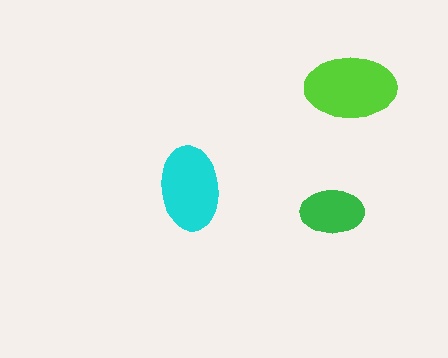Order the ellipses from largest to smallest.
the lime one, the cyan one, the green one.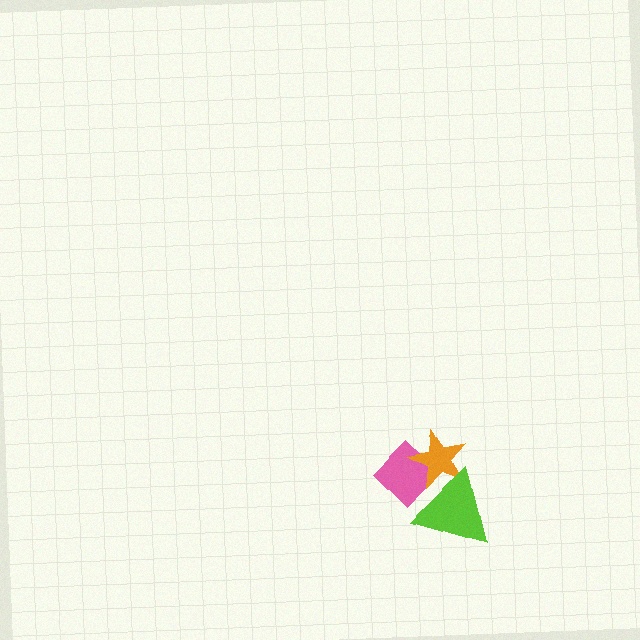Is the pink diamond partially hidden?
Yes, it is partially covered by another shape.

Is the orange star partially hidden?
Yes, it is partially covered by another shape.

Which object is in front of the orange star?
The lime triangle is in front of the orange star.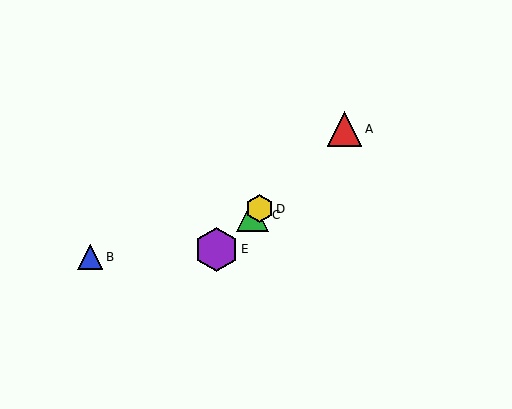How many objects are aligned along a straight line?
4 objects (A, C, D, E) are aligned along a straight line.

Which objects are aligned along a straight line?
Objects A, C, D, E are aligned along a straight line.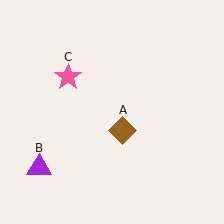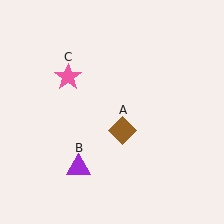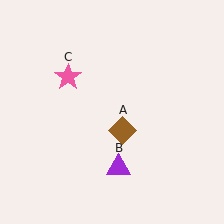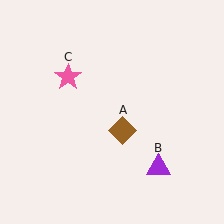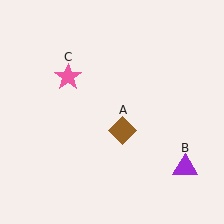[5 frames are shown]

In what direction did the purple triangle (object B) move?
The purple triangle (object B) moved right.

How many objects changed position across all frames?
1 object changed position: purple triangle (object B).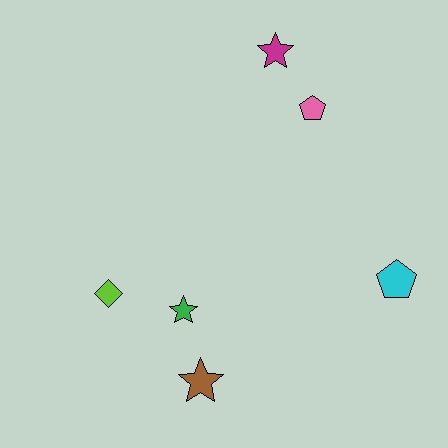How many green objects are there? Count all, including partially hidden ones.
There is 1 green object.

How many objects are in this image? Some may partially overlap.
There are 6 objects.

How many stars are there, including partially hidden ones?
There are 3 stars.